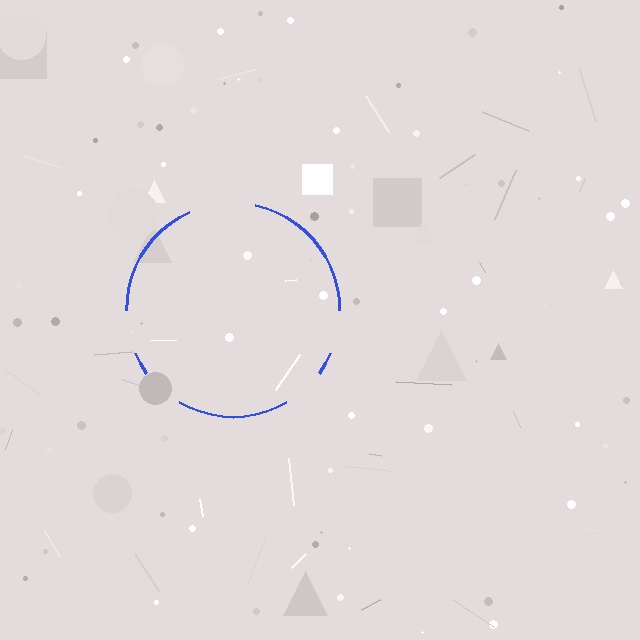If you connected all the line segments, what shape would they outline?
They would outline a circle.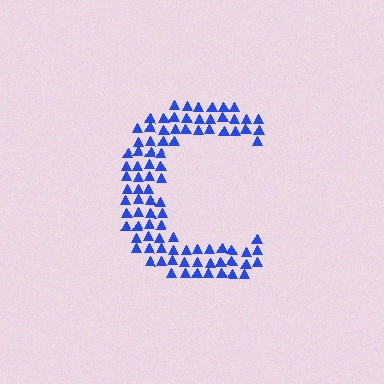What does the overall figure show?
The overall figure shows the letter C.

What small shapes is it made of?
It is made of small triangles.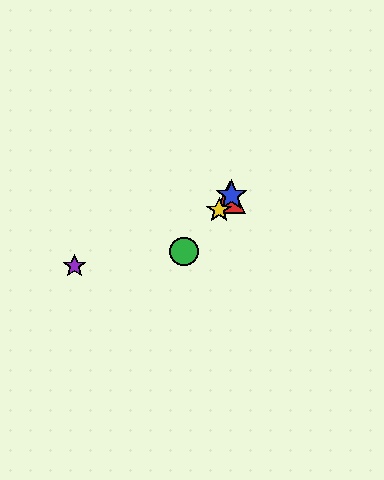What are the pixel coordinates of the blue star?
The blue star is at (232, 195).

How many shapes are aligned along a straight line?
4 shapes (the red triangle, the blue star, the green circle, the yellow star) are aligned along a straight line.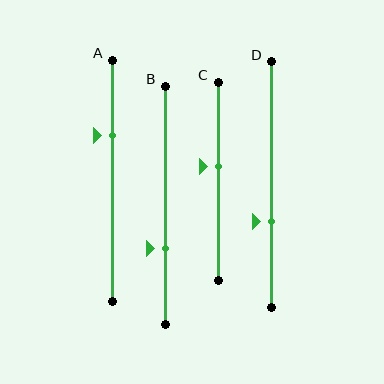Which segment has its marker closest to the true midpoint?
Segment C has its marker closest to the true midpoint.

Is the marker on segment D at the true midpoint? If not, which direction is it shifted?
No, the marker on segment D is shifted downward by about 15% of the segment length.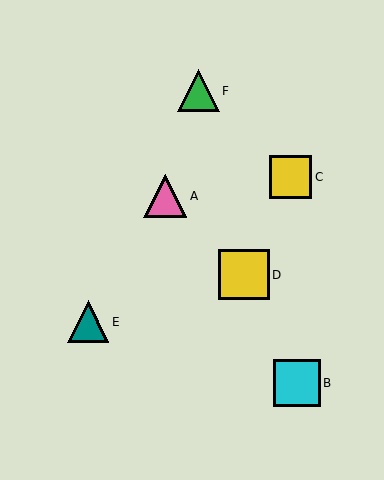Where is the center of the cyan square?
The center of the cyan square is at (297, 383).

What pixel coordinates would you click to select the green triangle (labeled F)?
Click at (198, 91) to select the green triangle F.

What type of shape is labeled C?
Shape C is a yellow square.